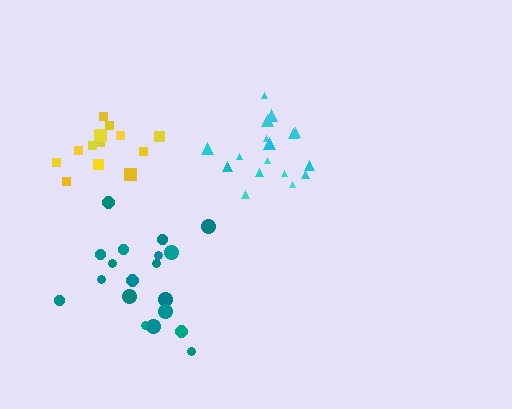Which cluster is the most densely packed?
Cyan.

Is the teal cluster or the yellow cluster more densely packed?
Teal.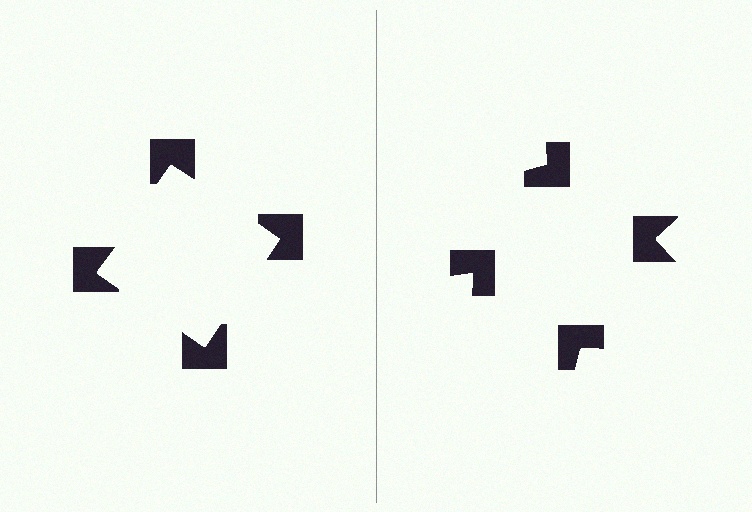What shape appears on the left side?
An illusory square.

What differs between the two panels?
The notched squares are positioned identically on both sides; only the wedge orientations differ. On the left they align to a square; on the right they are misaligned.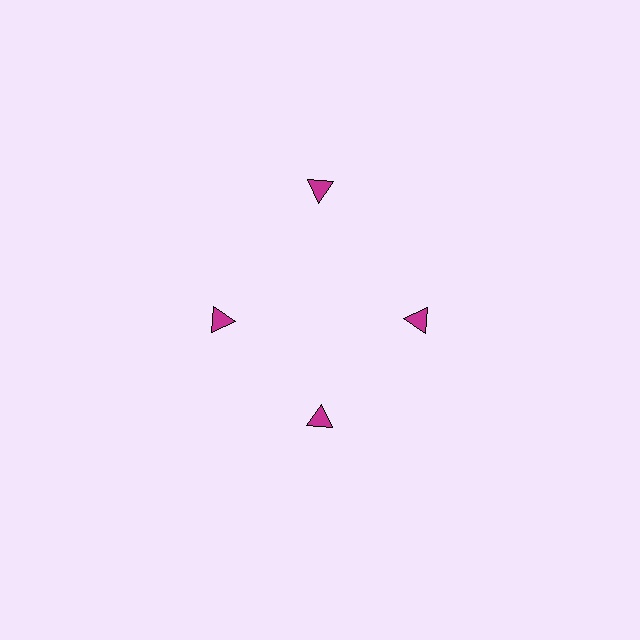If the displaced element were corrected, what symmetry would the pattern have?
It would have 4-fold rotational symmetry — the pattern would map onto itself every 90 degrees.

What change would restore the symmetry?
The symmetry would be restored by moving it inward, back onto the ring so that all 4 triangles sit at equal angles and equal distance from the center.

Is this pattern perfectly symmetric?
No. The 4 magenta triangles are arranged in a ring, but one element near the 12 o'clock position is pushed outward from the center, breaking the 4-fold rotational symmetry.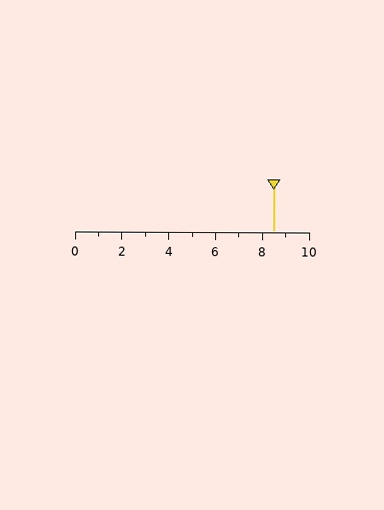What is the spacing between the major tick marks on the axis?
The major ticks are spaced 2 apart.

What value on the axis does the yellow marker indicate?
The marker indicates approximately 8.5.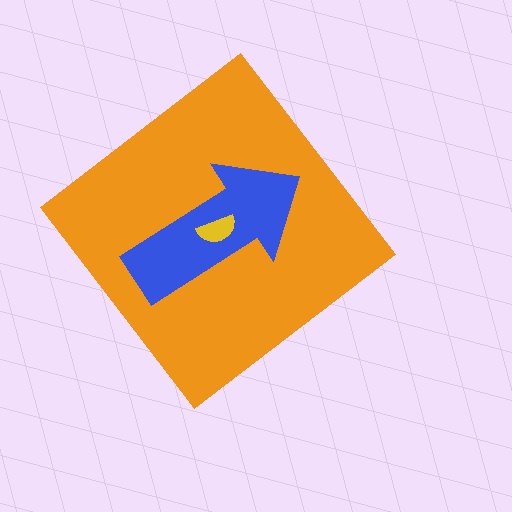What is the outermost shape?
The orange diamond.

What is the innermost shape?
The yellow semicircle.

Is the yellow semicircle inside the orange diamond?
Yes.